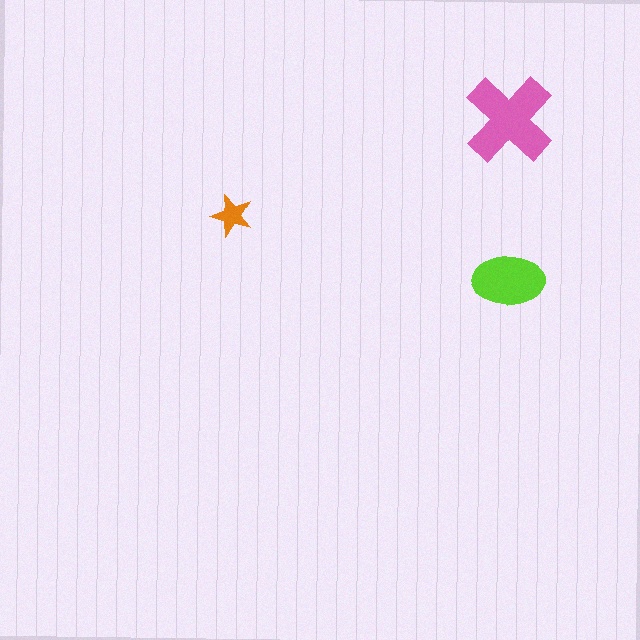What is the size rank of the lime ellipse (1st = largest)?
2nd.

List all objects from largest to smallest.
The pink cross, the lime ellipse, the orange star.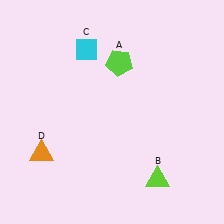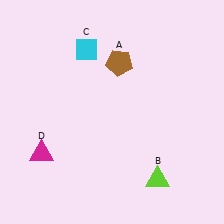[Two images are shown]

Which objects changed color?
A changed from lime to brown. D changed from orange to magenta.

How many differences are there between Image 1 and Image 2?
There are 2 differences between the two images.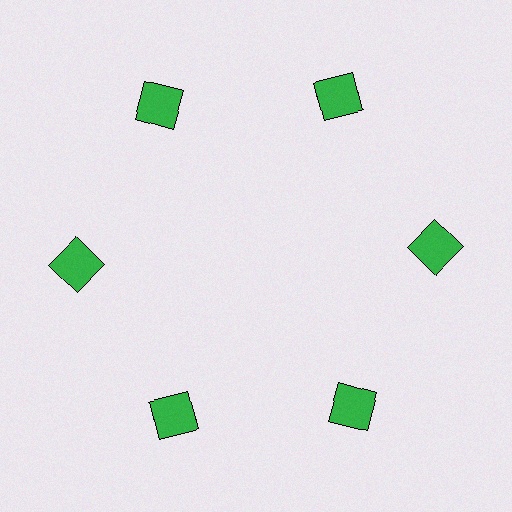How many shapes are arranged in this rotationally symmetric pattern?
There are 6 shapes, arranged in 6 groups of 1.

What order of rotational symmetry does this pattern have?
This pattern has 6-fold rotational symmetry.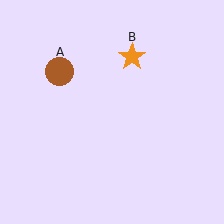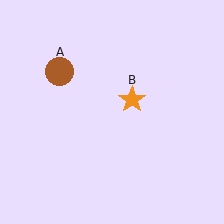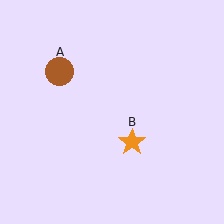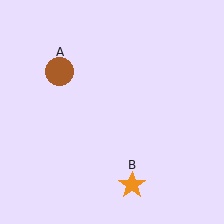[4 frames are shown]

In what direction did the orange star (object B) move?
The orange star (object B) moved down.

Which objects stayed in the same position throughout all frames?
Brown circle (object A) remained stationary.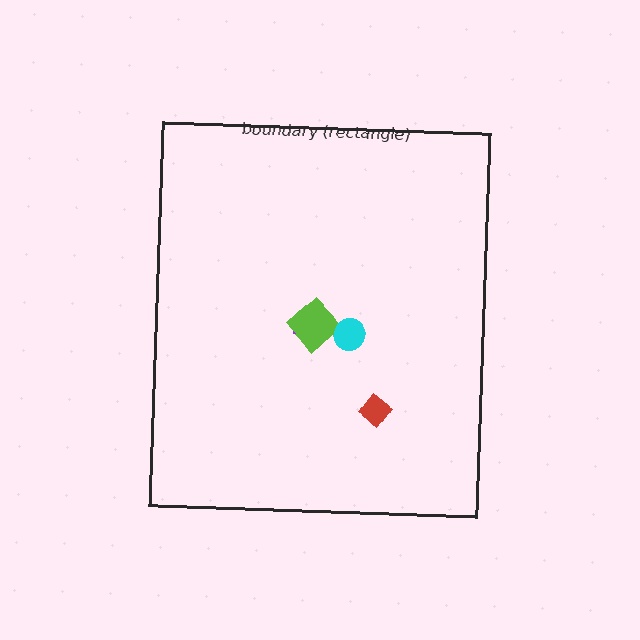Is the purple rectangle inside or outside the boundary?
Inside.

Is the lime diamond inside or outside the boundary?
Inside.